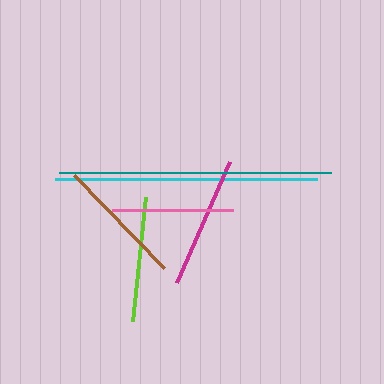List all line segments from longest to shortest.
From longest to shortest: teal, cyan, magenta, brown, lime, pink.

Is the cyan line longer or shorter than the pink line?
The cyan line is longer than the pink line.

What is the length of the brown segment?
The brown segment is approximately 130 pixels long.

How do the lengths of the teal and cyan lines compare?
The teal and cyan lines are approximately the same length.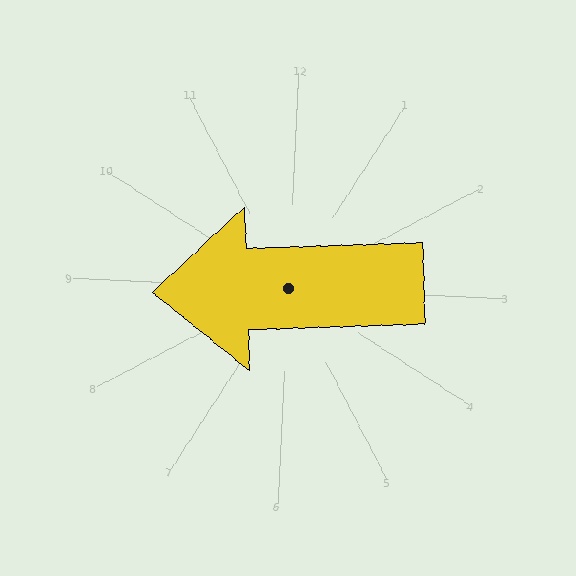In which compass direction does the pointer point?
West.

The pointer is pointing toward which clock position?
Roughly 9 o'clock.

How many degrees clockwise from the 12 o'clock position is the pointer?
Approximately 265 degrees.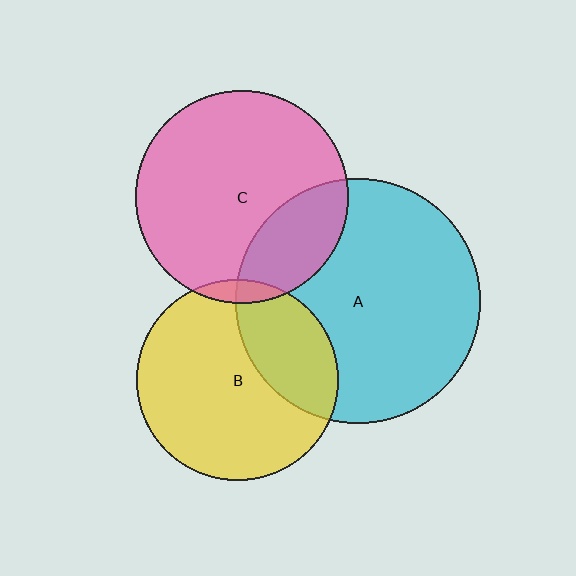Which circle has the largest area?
Circle A (cyan).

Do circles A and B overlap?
Yes.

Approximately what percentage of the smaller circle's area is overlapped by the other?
Approximately 30%.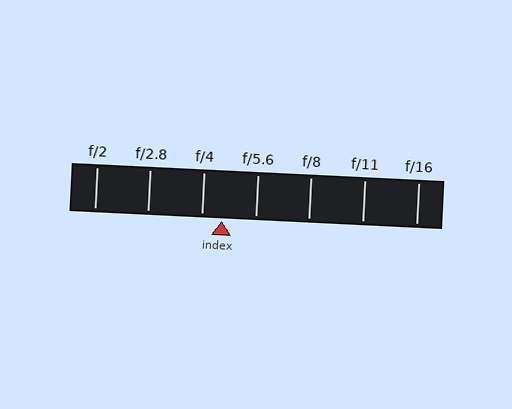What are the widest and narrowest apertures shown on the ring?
The widest aperture shown is f/2 and the narrowest is f/16.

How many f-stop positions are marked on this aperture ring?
There are 7 f-stop positions marked.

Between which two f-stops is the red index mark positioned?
The index mark is between f/4 and f/5.6.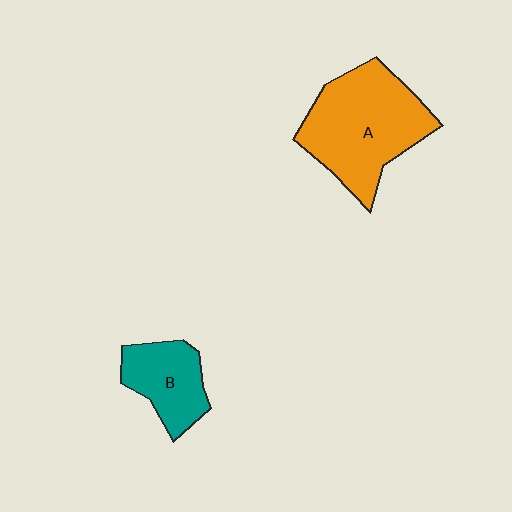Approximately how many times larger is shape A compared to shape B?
Approximately 2.0 times.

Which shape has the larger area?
Shape A (orange).